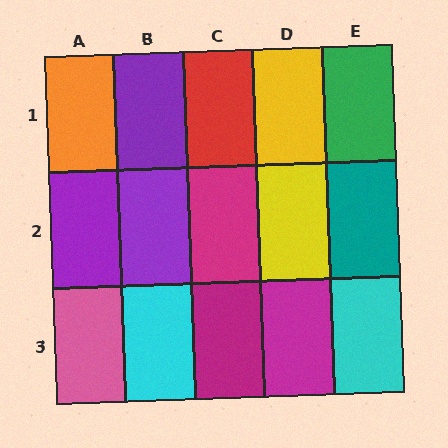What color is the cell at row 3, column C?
Magenta.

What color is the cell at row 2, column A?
Purple.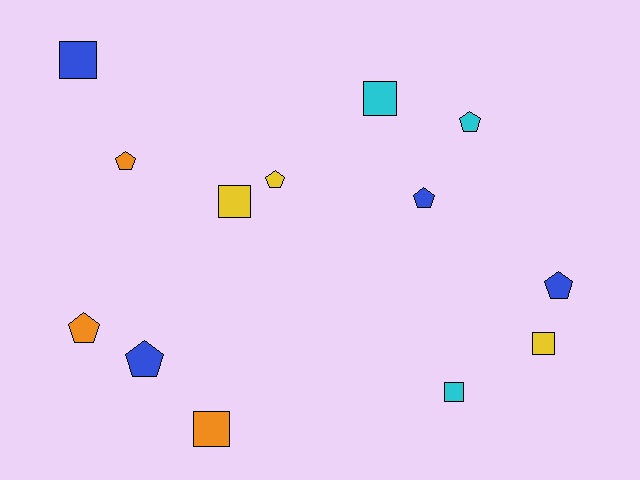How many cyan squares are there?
There are 2 cyan squares.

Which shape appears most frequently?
Pentagon, with 7 objects.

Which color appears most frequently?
Blue, with 4 objects.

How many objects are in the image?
There are 13 objects.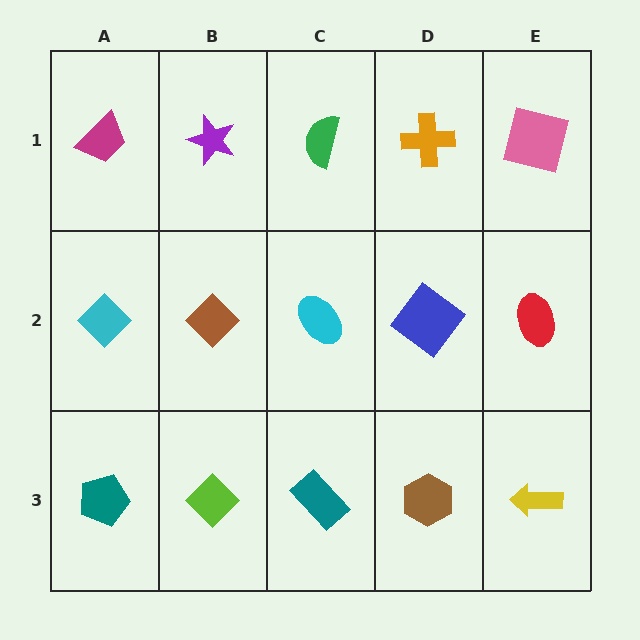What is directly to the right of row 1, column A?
A purple star.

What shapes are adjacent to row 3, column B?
A brown diamond (row 2, column B), a teal pentagon (row 3, column A), a teal rectangle (row 3, column C).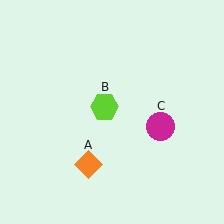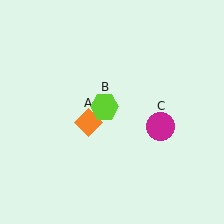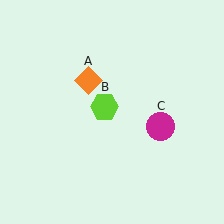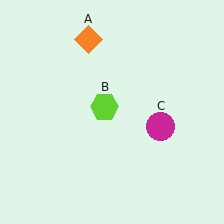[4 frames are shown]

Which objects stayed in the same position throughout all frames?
Lime hexagon (object B) and magenta circle (object C) remained stationary.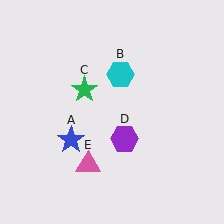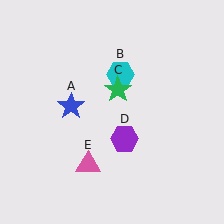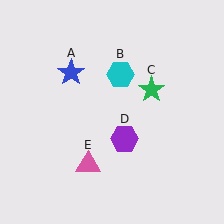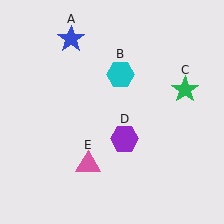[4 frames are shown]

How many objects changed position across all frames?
2 objects changed position: blue star (object A), green star (object C).